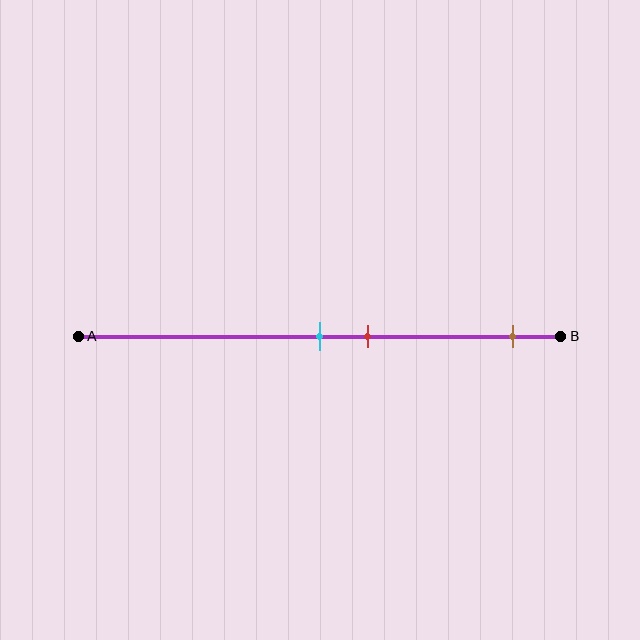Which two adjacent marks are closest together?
The cyan and red marks are the closest adjacent pair.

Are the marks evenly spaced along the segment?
No, the marks are not evenly spaced.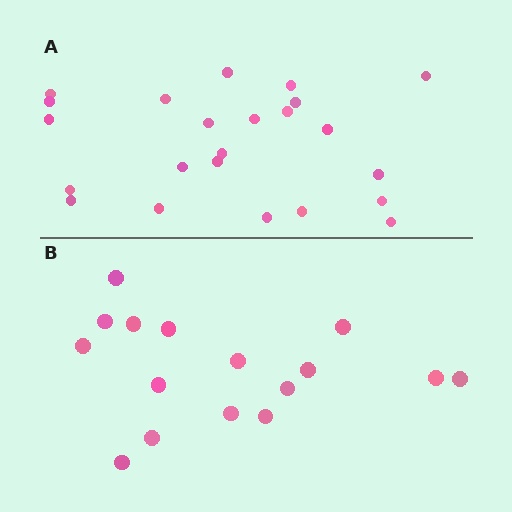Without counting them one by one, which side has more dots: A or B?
Region A (the top region) has more dots.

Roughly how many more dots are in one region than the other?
Region A has roughly 8 or so more dots than region B.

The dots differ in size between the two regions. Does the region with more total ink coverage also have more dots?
No. Region B has more total ink coverage because its dots are larger, but region A actually contains more individual dots. Total area can be misleading — the number of items is what matters here.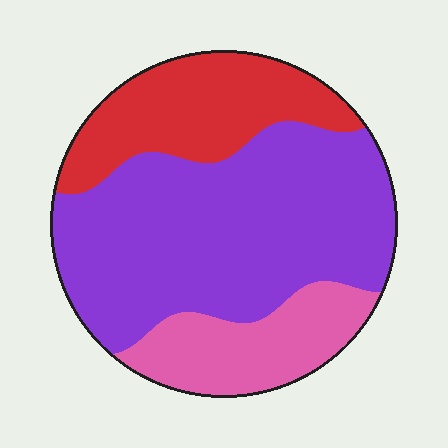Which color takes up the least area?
Pink, at roughly 20%.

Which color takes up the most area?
Purple, at roughly 55%.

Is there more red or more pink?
Red.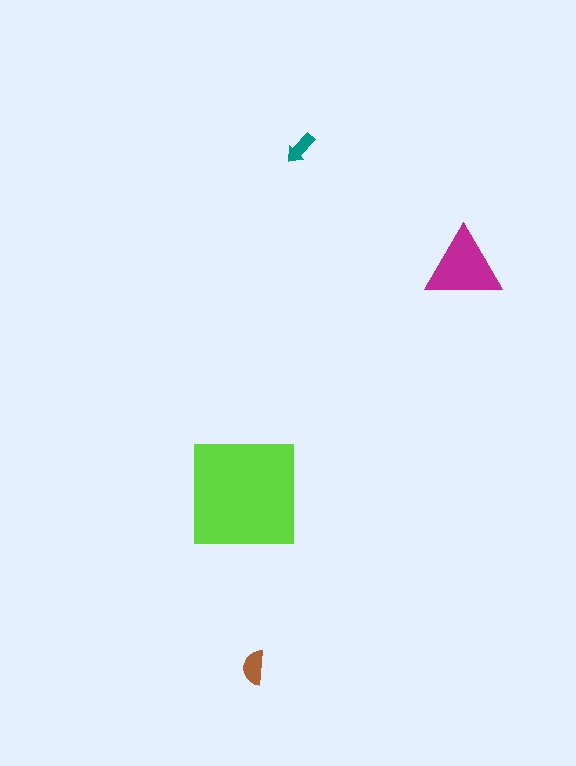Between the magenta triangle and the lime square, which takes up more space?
The lime square.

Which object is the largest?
The lime square.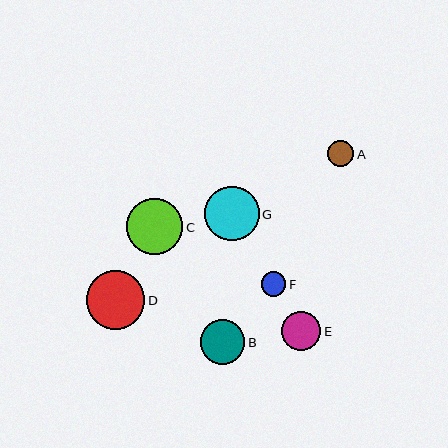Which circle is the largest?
Circle D is the largest with a size of approximately 58 pixels.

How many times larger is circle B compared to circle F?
Circle B is approximately 1.8 times the size of circle F.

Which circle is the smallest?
Circle F is the smallest with a size of approximately 25 pixels.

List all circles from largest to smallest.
From largest to smallest: D, C, G, B, E, A, F.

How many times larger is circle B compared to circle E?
Circle B is approximately 1.1 times the size of circle E.